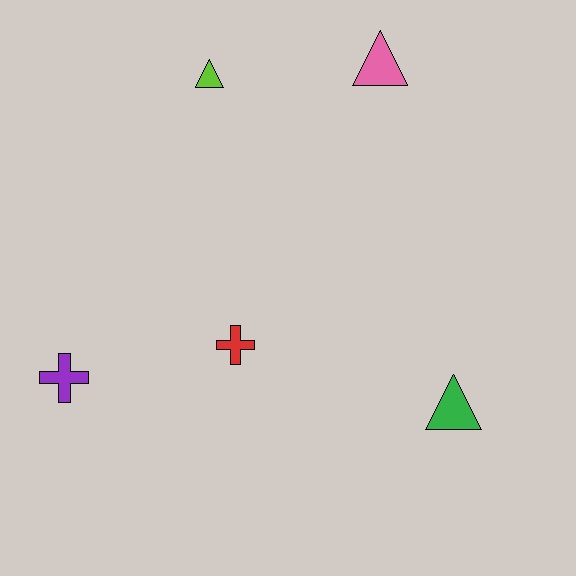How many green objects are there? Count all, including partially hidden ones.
There is 1 green object.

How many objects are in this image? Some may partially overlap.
There are 5 objects.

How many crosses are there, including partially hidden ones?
There are 2 crosses.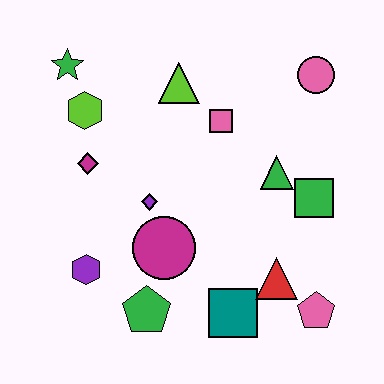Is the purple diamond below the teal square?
No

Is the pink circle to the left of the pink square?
No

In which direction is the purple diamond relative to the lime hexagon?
The purple diamond is below the lime hexagon.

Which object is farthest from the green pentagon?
The pink circle is farthest from the green pentagon.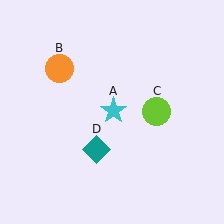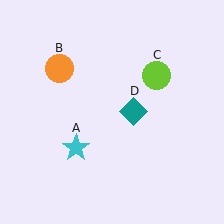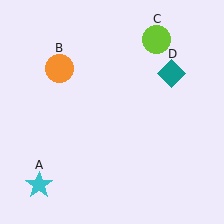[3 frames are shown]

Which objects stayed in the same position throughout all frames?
Orange circle (object B) remained stationary.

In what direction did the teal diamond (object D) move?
The teal diamond (object D) moved up and to the right.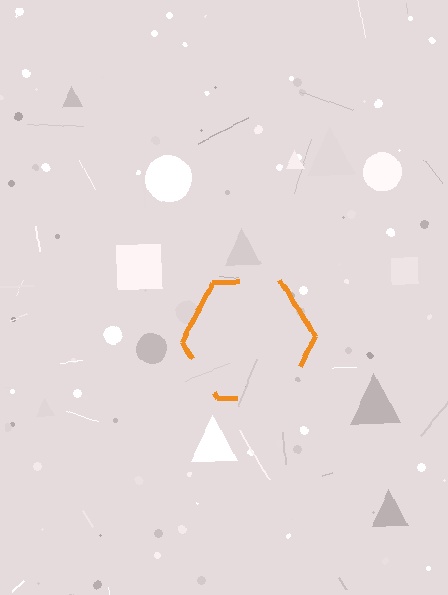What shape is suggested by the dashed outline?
The dashed outline suggests a hexagon.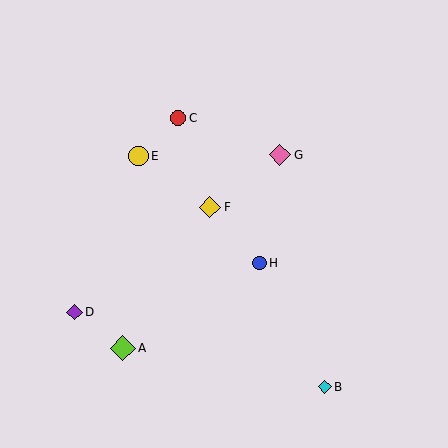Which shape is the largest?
The lime diamond (labeled A) is the largest.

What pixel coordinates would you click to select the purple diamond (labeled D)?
Click at (74, 312) to select the purple diamond D.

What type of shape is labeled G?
Shape G is a pink diamond.